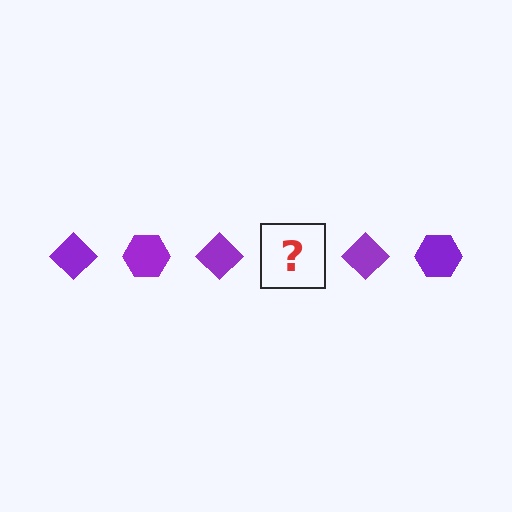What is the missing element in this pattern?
The missing element is a purple hexagon.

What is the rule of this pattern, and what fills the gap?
The rule is that the pattern cycles through diamond, hexagon shapes in purple. The gap should be filled with a purple hexagon.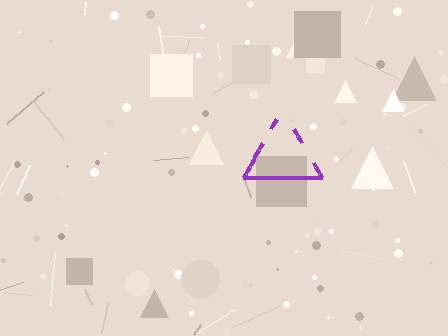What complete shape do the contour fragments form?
The contour fragments form a triangle.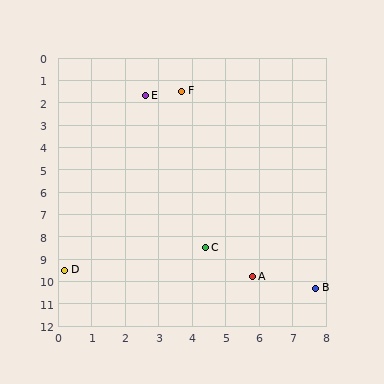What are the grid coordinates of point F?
Point F is at approximately (3.7, 1.5).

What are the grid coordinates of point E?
Point E is at approximately (2.6, 1.7).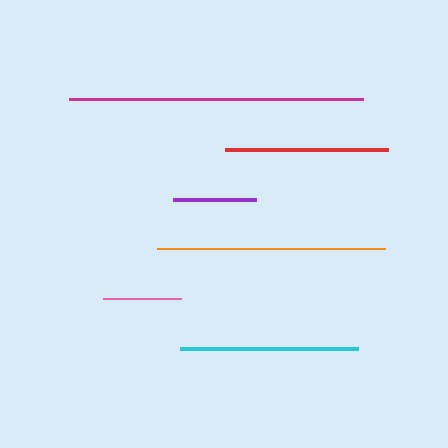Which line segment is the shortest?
The pink line is the shortest at approximately 77 pixels.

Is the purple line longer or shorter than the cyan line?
The cyan line is longer than the purple line.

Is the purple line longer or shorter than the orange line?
The orange line is longer than the purple line.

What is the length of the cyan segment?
The cyan segment is approximately 178 pixels long.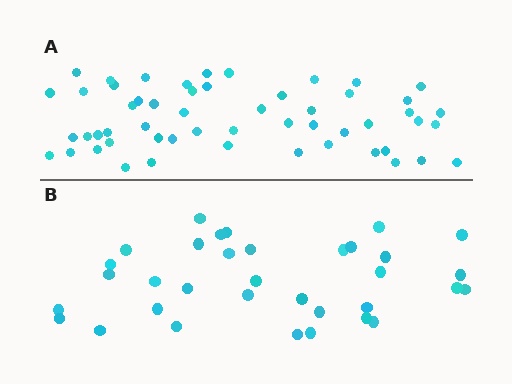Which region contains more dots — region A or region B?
Region A (the top region) has more dots.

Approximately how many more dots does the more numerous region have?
Region A has approximately 20 more dots than region B.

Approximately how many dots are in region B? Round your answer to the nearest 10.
About 30 dots. (The exact count is 34, which rounds to 30.)